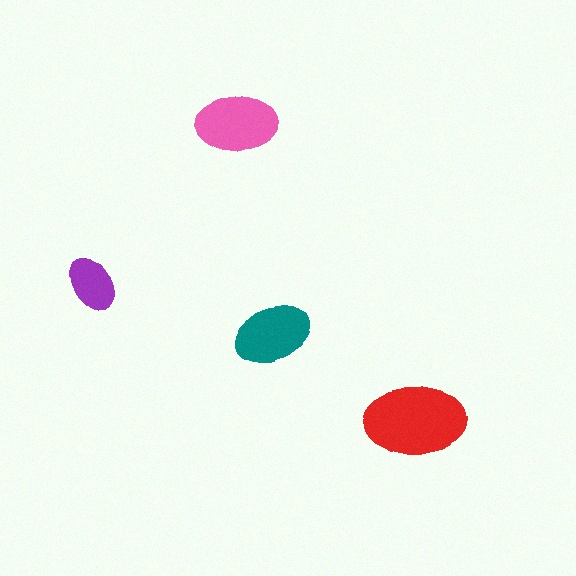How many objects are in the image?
There are 4 objects in the image.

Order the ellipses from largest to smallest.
the red one, the pink one, the teal one, the purple one.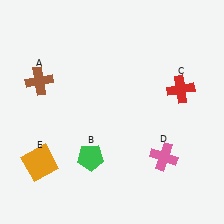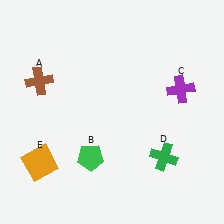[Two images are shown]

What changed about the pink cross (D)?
In Image 1, D is pink. In Image 2, it changed to green.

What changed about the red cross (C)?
In Image 1, C is red. In Image 2, it changed to purple.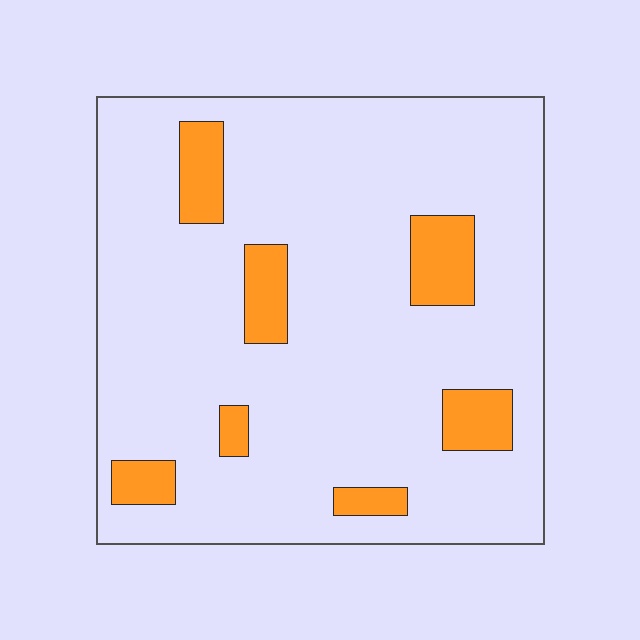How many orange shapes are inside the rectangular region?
7.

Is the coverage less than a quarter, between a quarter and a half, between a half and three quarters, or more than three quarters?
Less than a quarter.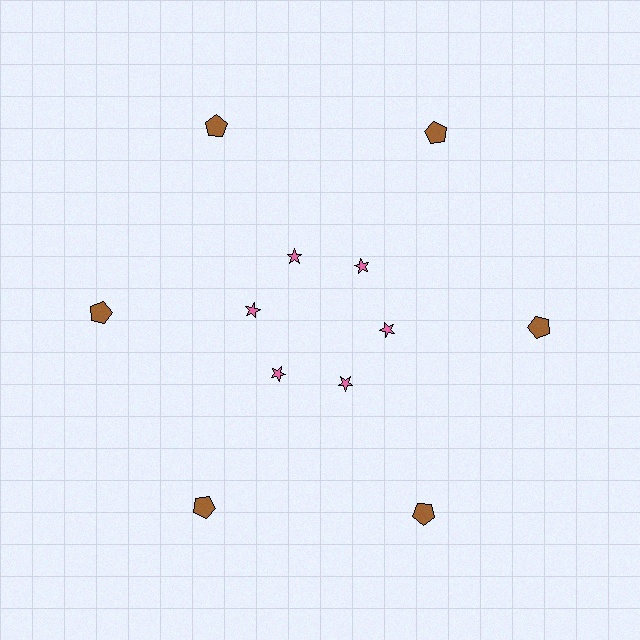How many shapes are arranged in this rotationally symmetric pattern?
There are 12 shapes, arranged in 6 groups of 2.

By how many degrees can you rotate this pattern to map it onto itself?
The pattern maps onto itself every 60 degrees of rotation.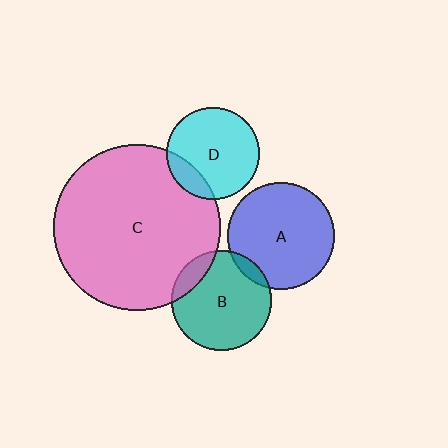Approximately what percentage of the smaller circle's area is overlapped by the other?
Approximately 15%.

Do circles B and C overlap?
Yes.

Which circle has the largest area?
Circle C (pink).